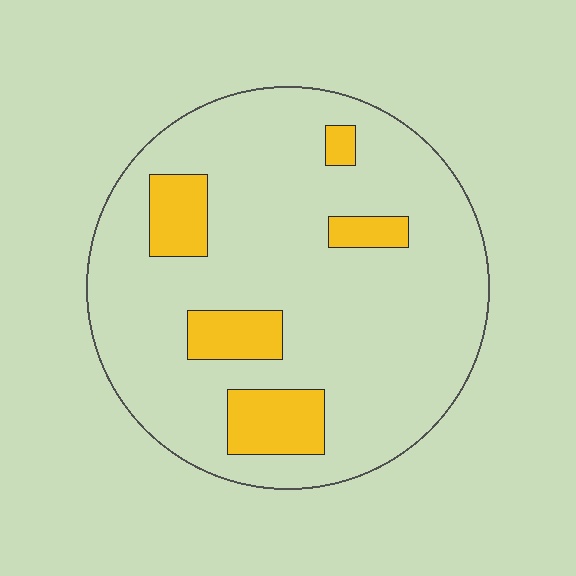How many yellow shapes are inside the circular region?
5.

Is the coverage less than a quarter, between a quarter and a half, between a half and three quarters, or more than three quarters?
Less than a quarter.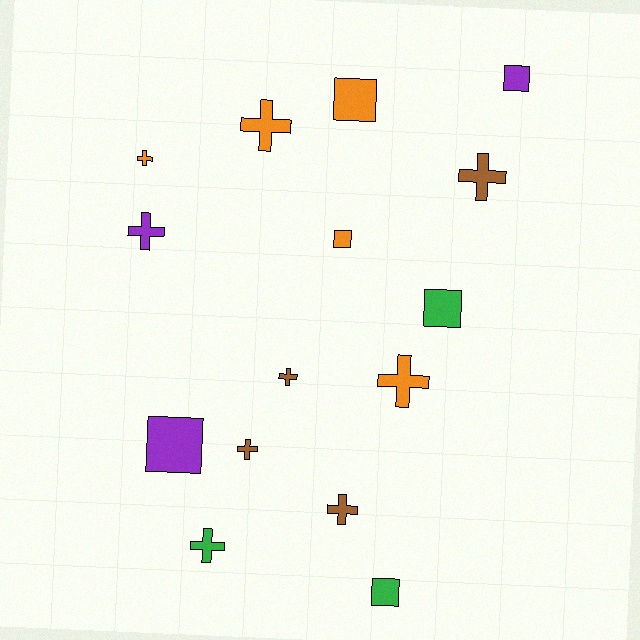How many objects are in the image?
There are 15 objects.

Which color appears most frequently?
Orange, with 5 objects.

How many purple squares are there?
There are 2 purple squares.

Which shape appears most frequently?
Cross, with 9 objects.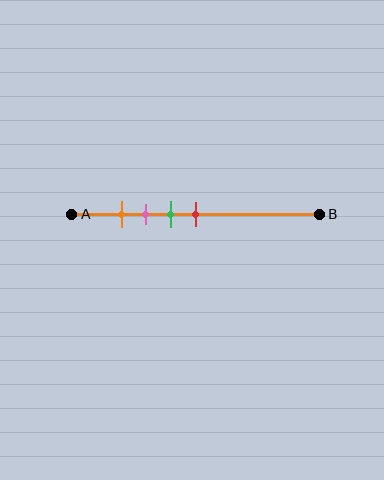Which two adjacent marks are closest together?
The orange and pink marks are the closest adjacent pair.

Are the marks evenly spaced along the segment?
Yes, the marks are approximately evenly spaced.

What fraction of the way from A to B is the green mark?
The green mark is approximately 40% (0.4) of the way from A to B.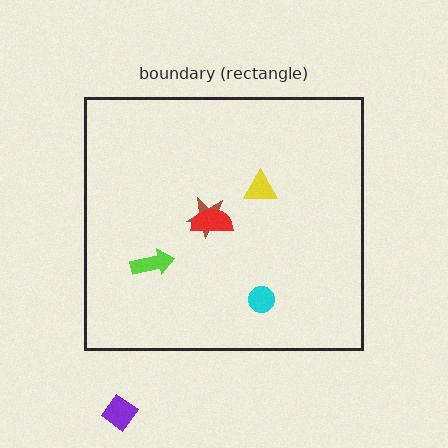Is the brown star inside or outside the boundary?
Inside.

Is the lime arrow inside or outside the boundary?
Inside.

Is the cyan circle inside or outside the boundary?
Inside.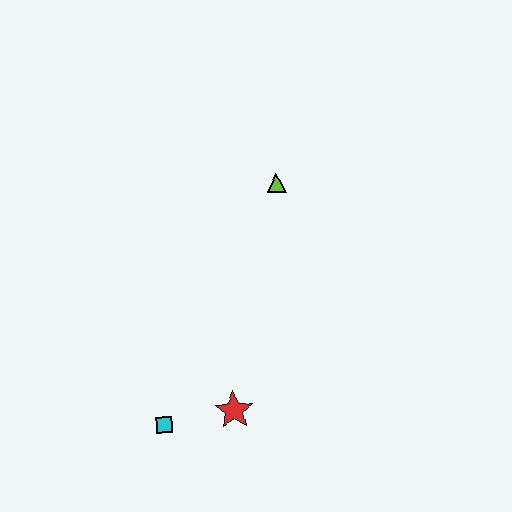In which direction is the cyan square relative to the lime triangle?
The cyan square is below the lime triangle.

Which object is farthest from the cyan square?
The lime triangle is farthest from the cyan square.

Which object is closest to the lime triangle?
The red star is closest to the lime triangle.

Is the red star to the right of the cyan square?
Yes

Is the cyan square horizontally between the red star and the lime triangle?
No